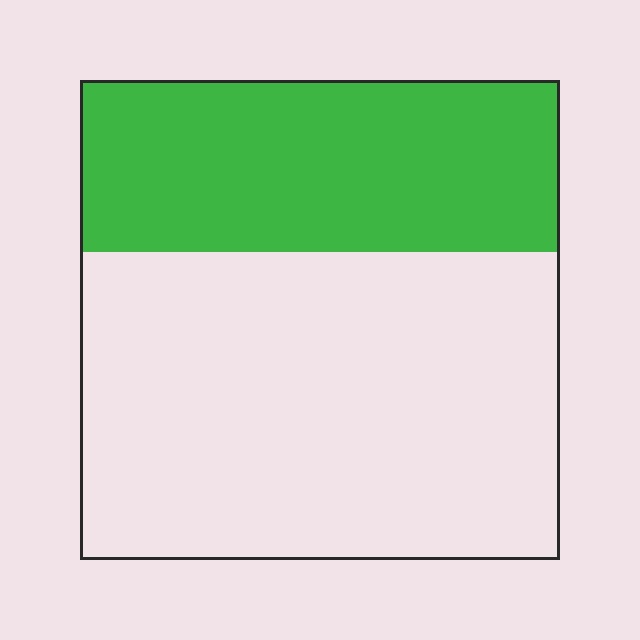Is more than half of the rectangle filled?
No.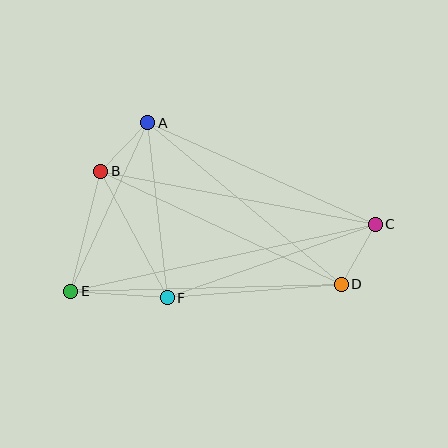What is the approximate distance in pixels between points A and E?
The distance between A and E is approximately 185 pixels.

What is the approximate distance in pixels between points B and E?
The distance between B and E is approximately 124 pixels.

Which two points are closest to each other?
Points A and B are closest to each other.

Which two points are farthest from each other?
Points C and E are farthest from each other.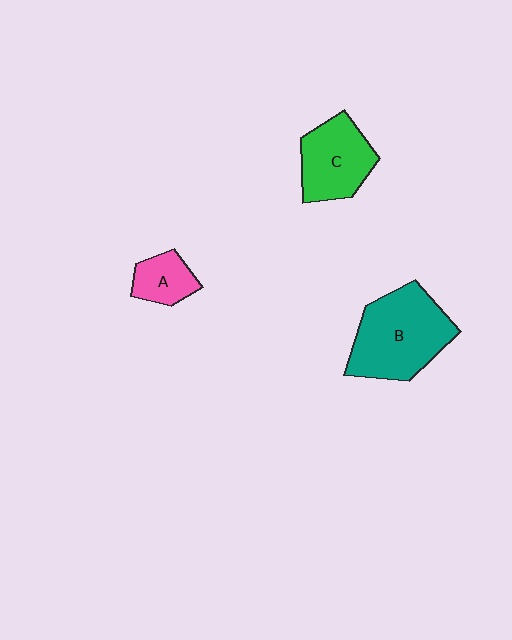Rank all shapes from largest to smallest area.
From largest to smallest: B (teal), C (green), A (pink).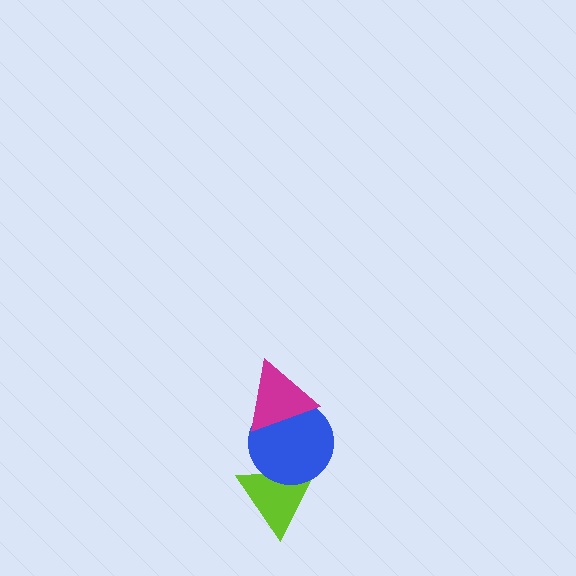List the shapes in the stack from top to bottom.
From top to bottom: the magenta triangle, the blue circle, the lime triangle.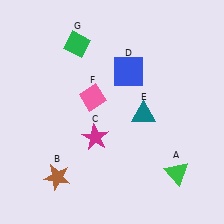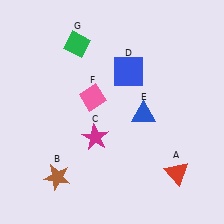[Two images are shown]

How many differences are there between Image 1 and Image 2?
There are 2 differences between the two images.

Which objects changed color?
A changed from green to red. E changed from teal to blue.